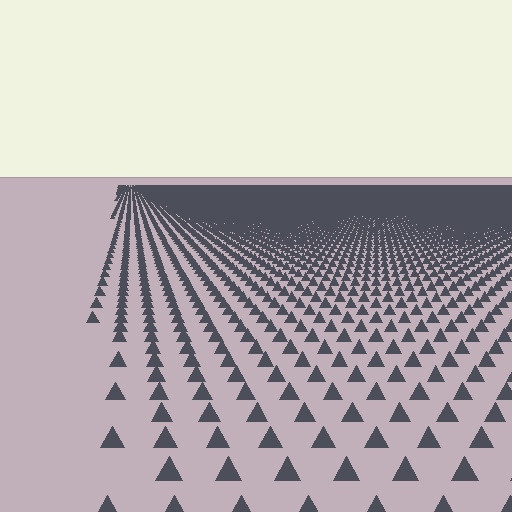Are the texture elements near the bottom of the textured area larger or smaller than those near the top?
Larger. Near the bottom, elements are closer to the viewer and appear at a bigger on-screen size.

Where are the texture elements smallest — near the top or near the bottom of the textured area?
Near the top.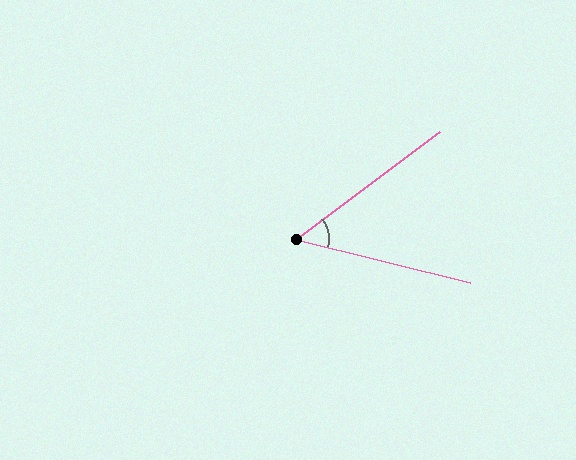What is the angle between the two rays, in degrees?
Approximately 51 degrees.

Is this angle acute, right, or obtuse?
It is acute.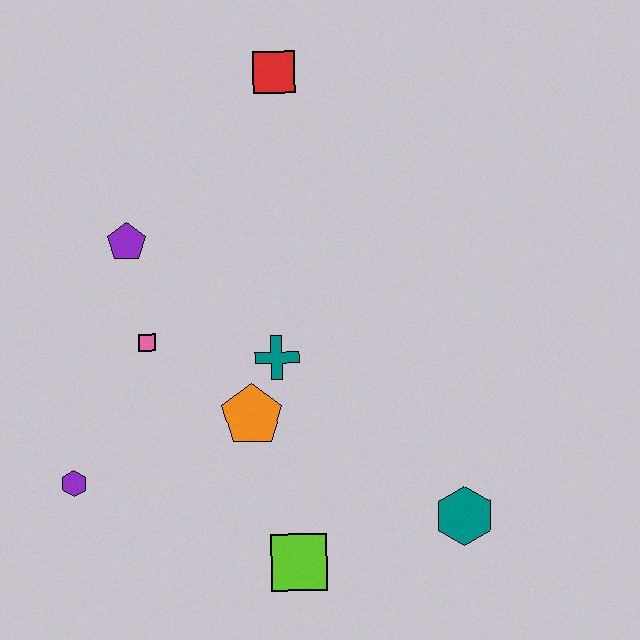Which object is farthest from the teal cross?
The red square is farthest from the teal cross.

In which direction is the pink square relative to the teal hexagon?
The pink square is to the left of the teal hexagon.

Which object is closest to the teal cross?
The orange pentagon is closest to the teal cross.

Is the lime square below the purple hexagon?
Yes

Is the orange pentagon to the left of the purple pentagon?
No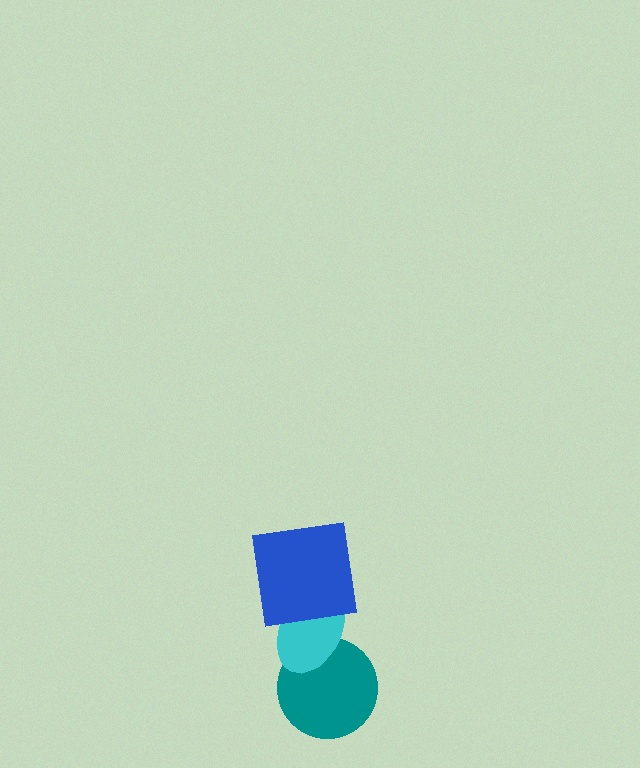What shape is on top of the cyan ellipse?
The blue square is on top of the cyan ellipse.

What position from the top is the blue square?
The blue square is 1st from the top.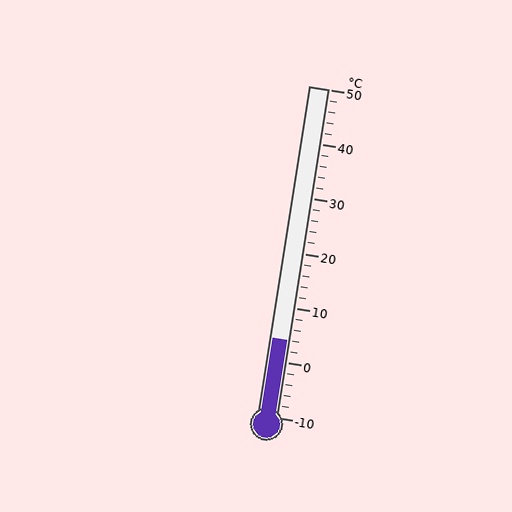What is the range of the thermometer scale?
The thermometer scale ranges from -10°C to 50°C.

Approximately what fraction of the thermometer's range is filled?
The thermometer is filled to approximately 25% of its range.